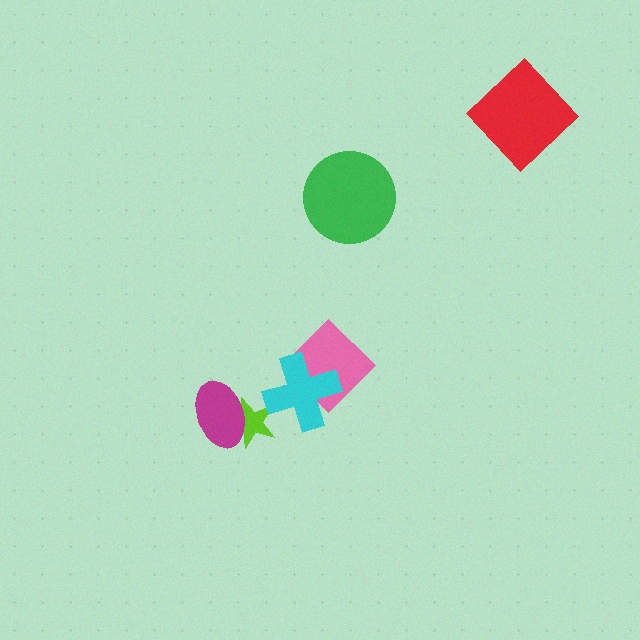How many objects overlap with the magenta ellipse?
1 object overlaps with the magenta ellipse.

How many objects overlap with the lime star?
1 object overlaps with the lime star.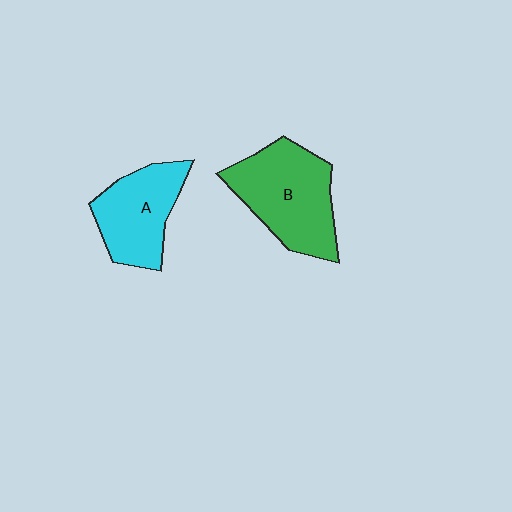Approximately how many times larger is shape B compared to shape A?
Approximately 1.3 times.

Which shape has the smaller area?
Shape A (cyan).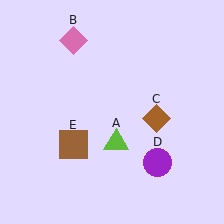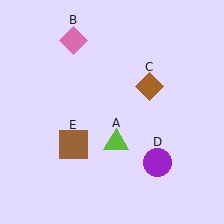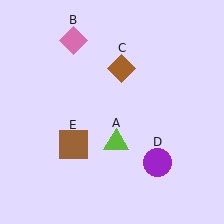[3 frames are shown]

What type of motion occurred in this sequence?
The brown diamond (object C) rotated counterclockwise around the center of the scene.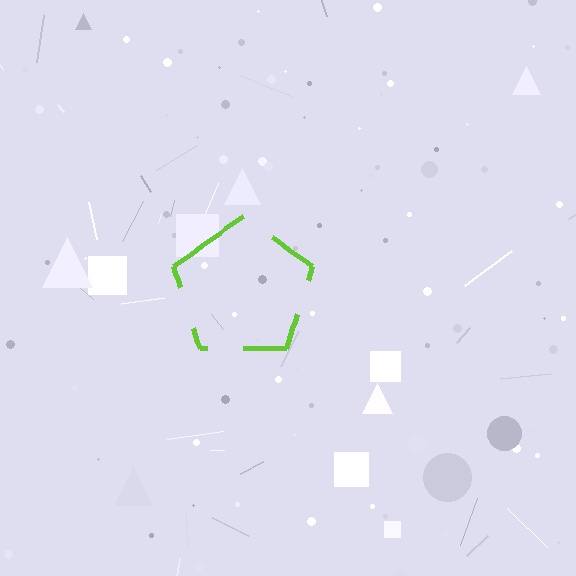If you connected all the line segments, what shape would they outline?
They would outline a pentagon.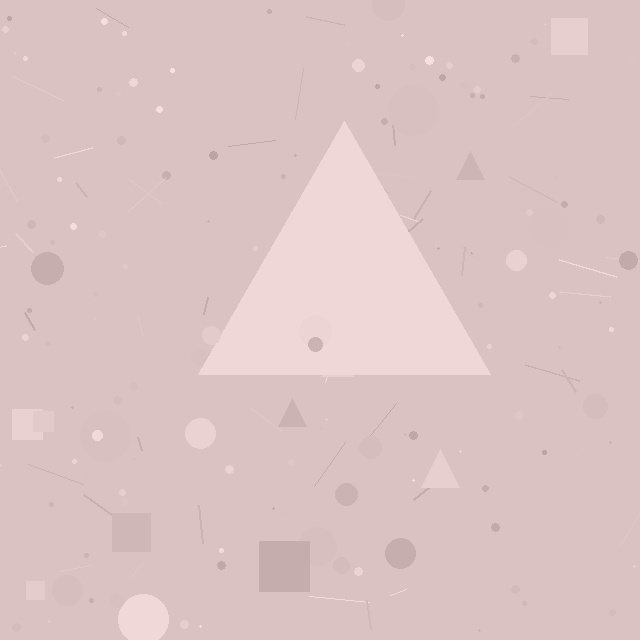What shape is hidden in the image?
A triangle is hidden in the image.